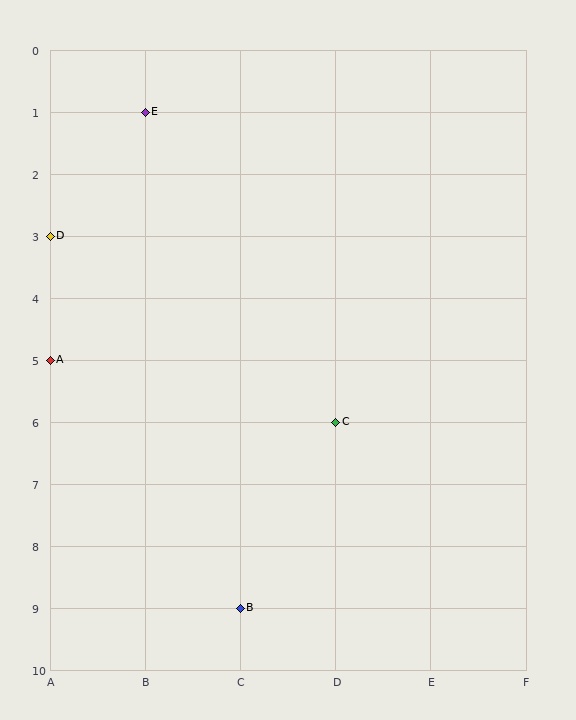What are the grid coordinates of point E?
Point E is at grid coordinates (B, 1).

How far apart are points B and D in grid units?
Points B and D are 2 columns and 6 rows apart (about 6.3 grid units diagonally).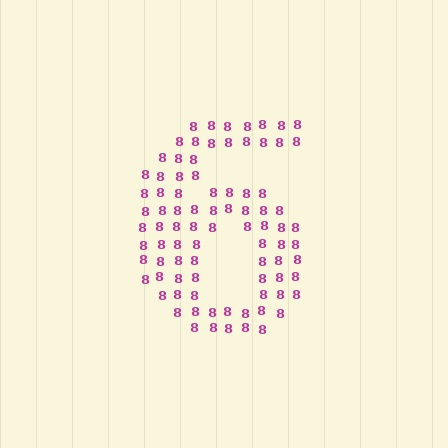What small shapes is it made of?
It is made of small digit 8's.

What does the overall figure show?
The overall figure shows the digit 6.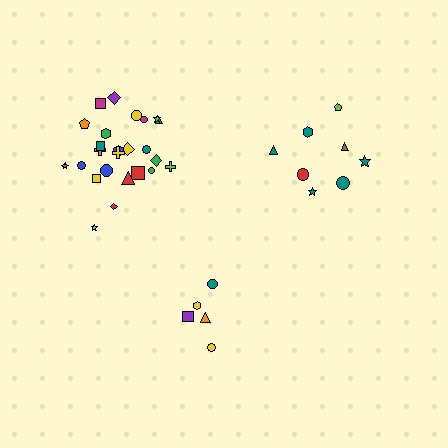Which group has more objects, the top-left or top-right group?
The top-left group.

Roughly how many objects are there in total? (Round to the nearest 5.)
Roughly 40 objects in total.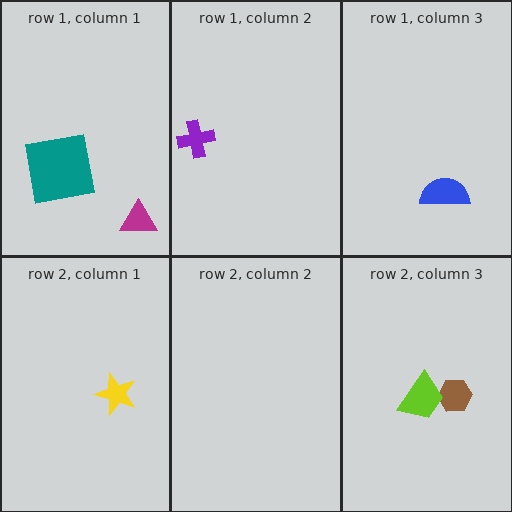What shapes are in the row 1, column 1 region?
The teal square, the magenta triangle.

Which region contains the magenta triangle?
The row 1, column 1 region.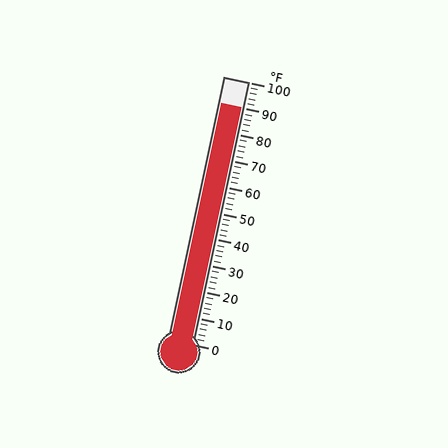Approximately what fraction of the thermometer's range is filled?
The thermometer is filled to approximately 90% of its range.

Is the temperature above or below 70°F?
The temperature is above 70°F.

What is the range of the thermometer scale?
The thermometer scale ranges from 0°F to 100°F.